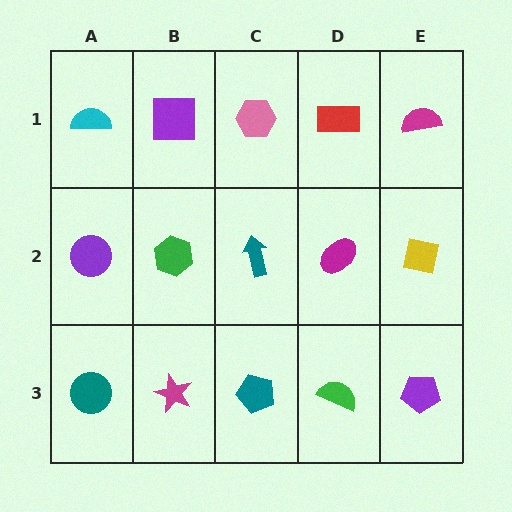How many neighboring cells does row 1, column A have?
2.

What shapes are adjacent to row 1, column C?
A teal arrow (row 2, column C), a purple square (row 1, column B), a red rectangle (row 1, column D).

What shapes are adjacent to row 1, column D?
A magenta ellipse (row 2, column D), a pink hexagon (row 1, column C), a magenta semicircle (row 1, column E).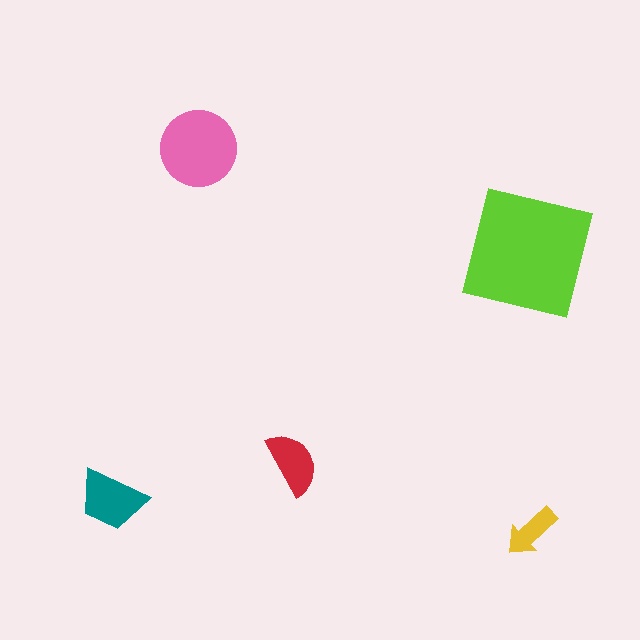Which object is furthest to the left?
The teal trapezoid is leftmost.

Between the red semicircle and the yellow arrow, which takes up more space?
The red semicircle.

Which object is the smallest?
The yellow arrow.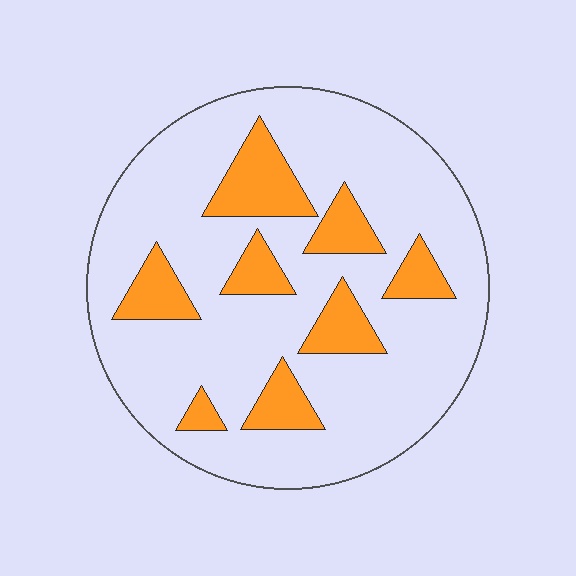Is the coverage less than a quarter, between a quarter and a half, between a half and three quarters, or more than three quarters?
Less than a quarter.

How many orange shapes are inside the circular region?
8.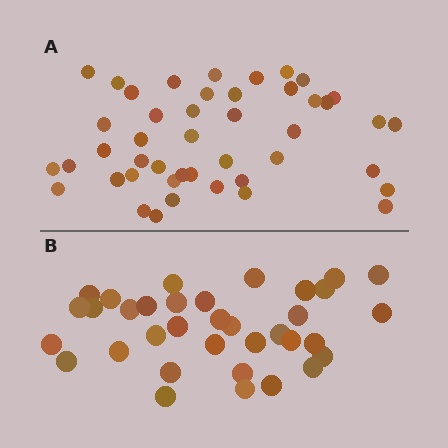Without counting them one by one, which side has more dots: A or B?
Region A (the top region) has more dots.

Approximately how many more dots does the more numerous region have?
Region A has roughly 10 or so more dots than region B.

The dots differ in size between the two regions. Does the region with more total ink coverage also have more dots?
No. Region B has more total ink coverage because its dots are larger, but region A actually contains more individual dots. Total area can be misleading — the number of items is what matters here.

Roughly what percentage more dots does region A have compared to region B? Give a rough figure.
About 30% more.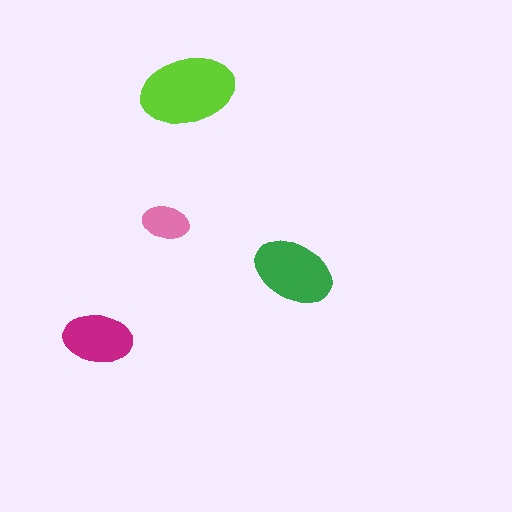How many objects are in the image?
There are 4 objects in the image.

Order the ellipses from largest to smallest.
the lime one, the green one, the magenta one, the pink one.